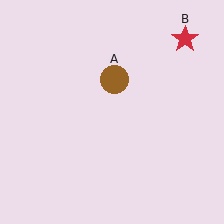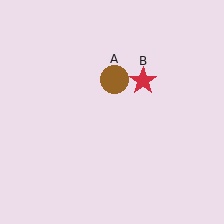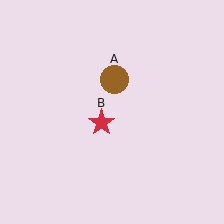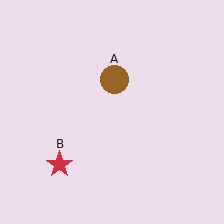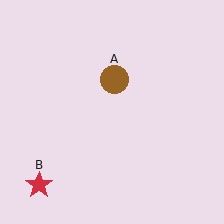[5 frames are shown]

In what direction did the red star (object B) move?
The red star (object B) moved down and to the left.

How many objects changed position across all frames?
1 object changed position: red star (object B).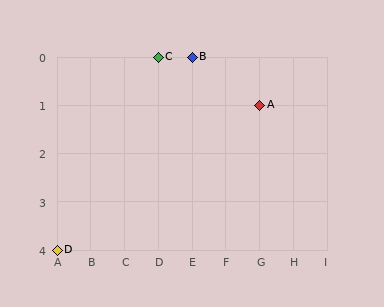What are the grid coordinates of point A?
Point A is at grid coordinates (G, 1).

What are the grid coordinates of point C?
Point C is at grid coordinates (D, 0).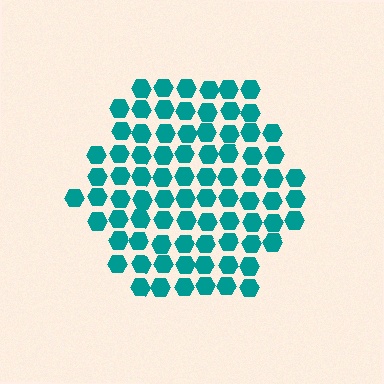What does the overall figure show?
The overall figure shows a hexagon.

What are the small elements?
The small elements are hexagons.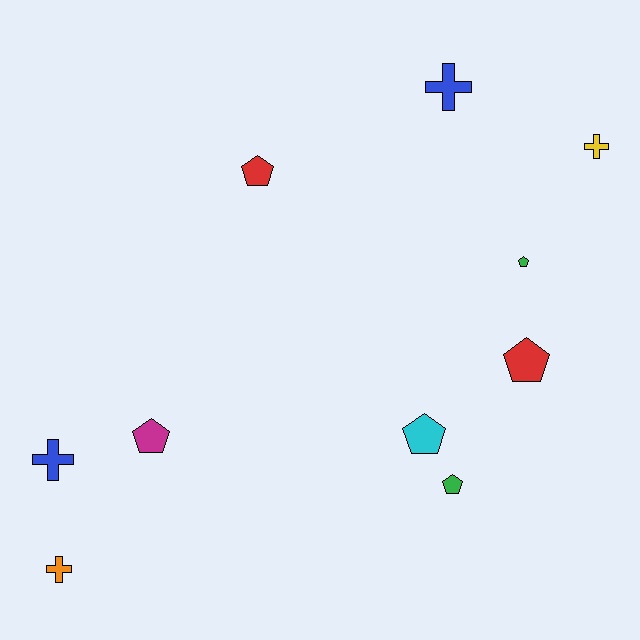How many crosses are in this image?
There are 4 crosses.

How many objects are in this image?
There are 10 objects.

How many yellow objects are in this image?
There is 1 yellow object.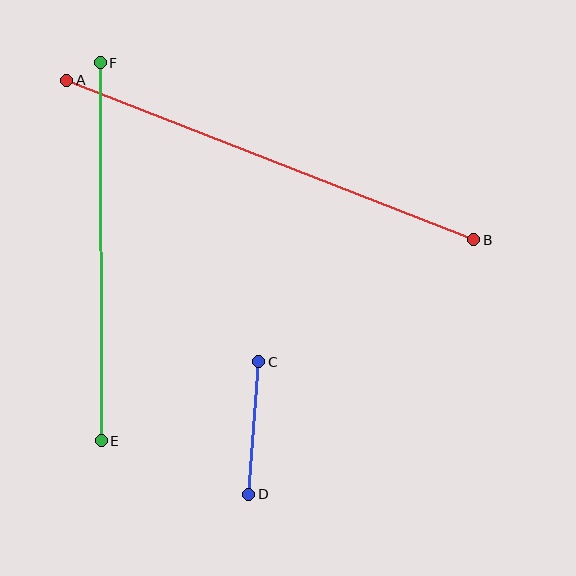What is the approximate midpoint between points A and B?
The midpoint is at approximately (270, 160) pixels.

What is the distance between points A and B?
The distance is approximately 438 pixels.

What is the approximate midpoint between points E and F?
The midpoint is at approximately (101, 252) pixels.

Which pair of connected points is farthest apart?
Points A and B are farthest apart.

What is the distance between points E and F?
The distance is approximately 378 pixels.